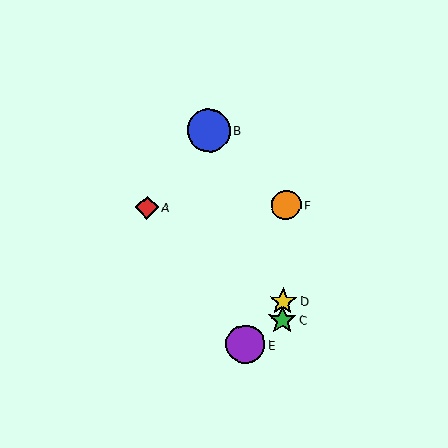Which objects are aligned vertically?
Objects C, D, F are aligned vertically.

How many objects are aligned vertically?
3 objects (C, D, F) are aligned vertically.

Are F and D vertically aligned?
Yes, both are at x≈286.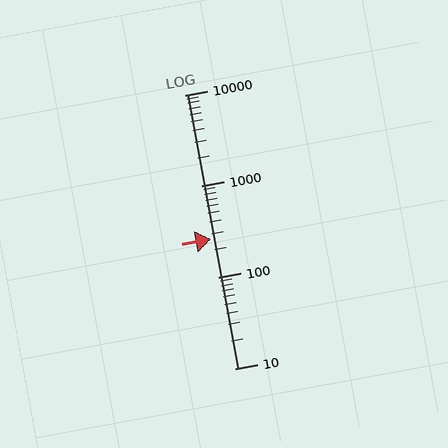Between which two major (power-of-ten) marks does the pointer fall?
The pointer is between 100 and 1000.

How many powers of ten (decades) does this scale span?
The scale spans 3 decades, from 10 to 10000.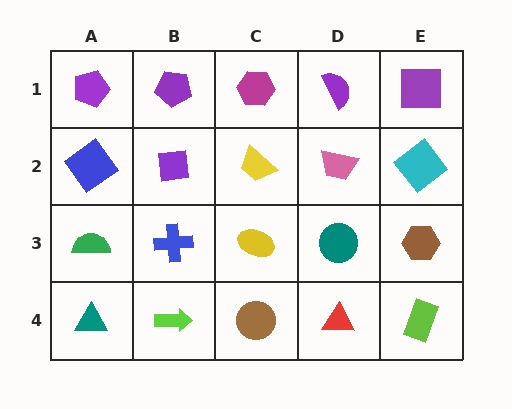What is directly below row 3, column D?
A red triangle.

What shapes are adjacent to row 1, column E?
A cyan diamond (row 2, column E), a purple semicircle (row 1, column D).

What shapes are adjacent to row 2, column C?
A magenta hexagon (row 1, column C), a yellow ellipse (row 3, column C), a purple square (row 2, column B), a pink trapezoid (row 2, column D).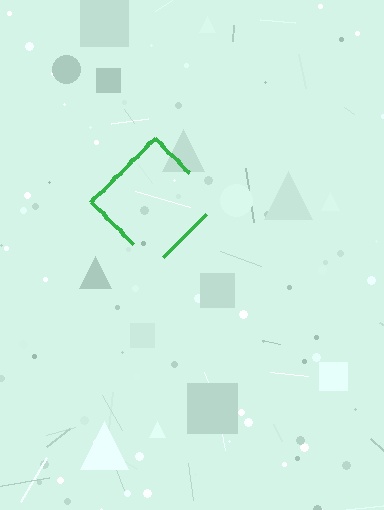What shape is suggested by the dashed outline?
The dashed outline suggests a diamond.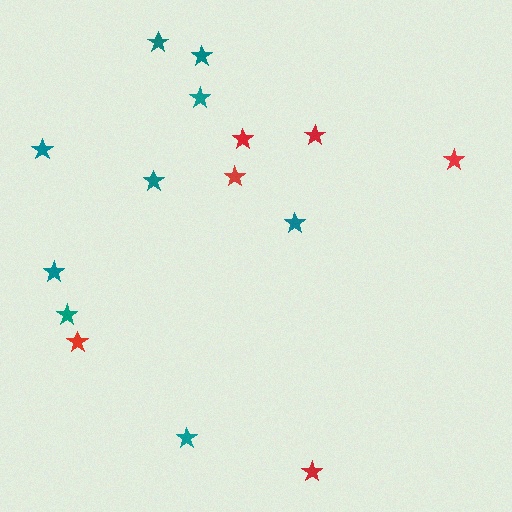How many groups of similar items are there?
There are 2 groups: one group of red stars (6) and one group of teal stars (9).